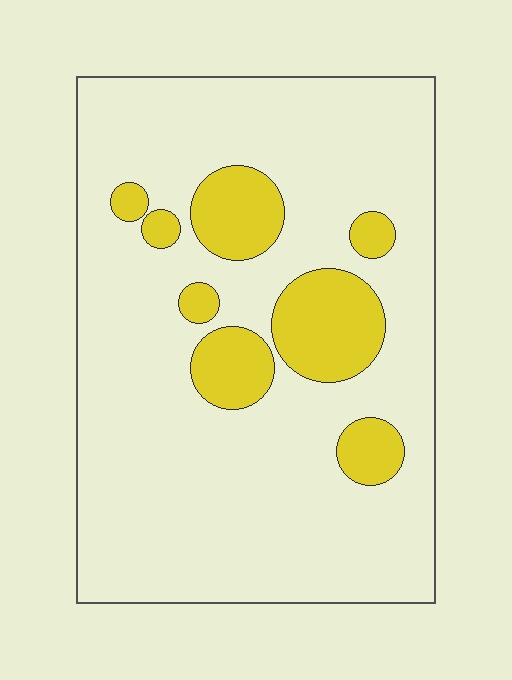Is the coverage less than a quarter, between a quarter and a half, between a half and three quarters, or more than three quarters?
Less than a quarter.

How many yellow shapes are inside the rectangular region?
8.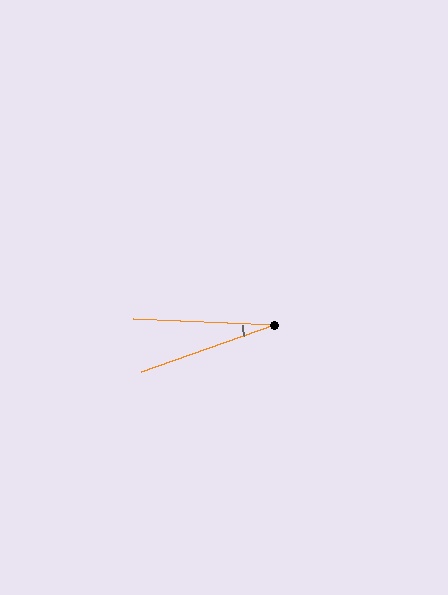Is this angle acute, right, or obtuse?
It is acute.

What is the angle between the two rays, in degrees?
Approximately 22 degrees.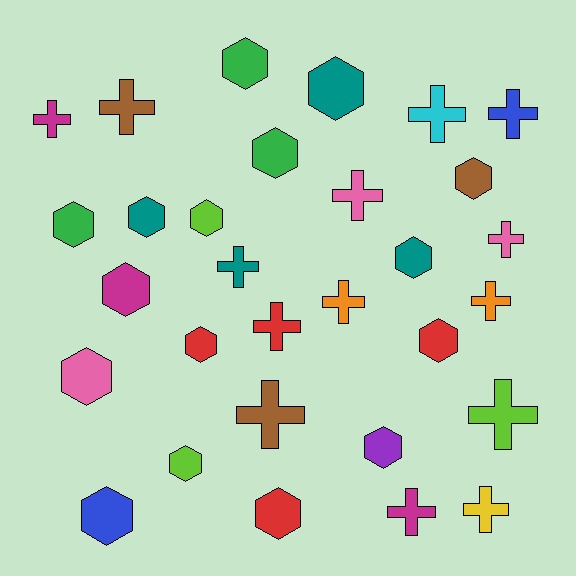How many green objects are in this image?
There are 3 green objects.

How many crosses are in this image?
There are 14 crosses.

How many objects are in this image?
There are 30 objects.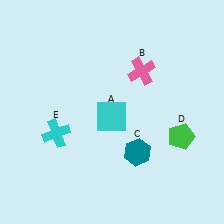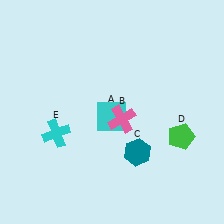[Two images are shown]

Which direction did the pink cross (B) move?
The pink cross (B) moved down.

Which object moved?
The pink cross (B) moved down.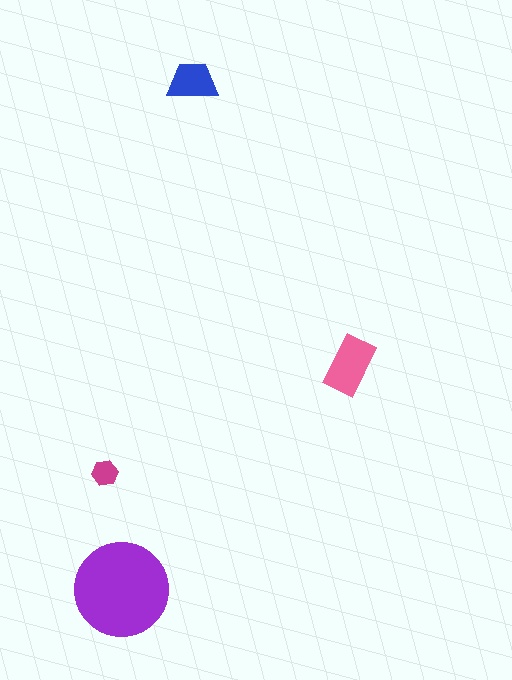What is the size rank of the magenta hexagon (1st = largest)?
4th.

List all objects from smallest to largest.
The magenta hexagon, the blue trapezoid, the pink rectangle, the purple circle.